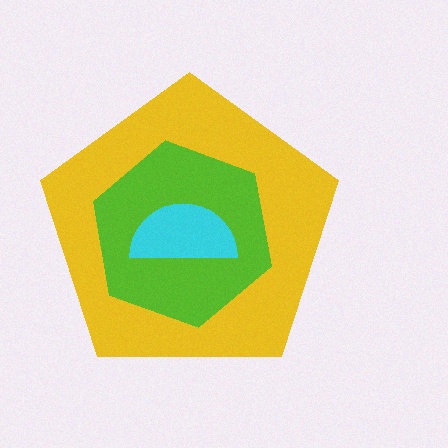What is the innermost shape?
The cyan semicircle.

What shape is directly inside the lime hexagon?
The cyan semicircle.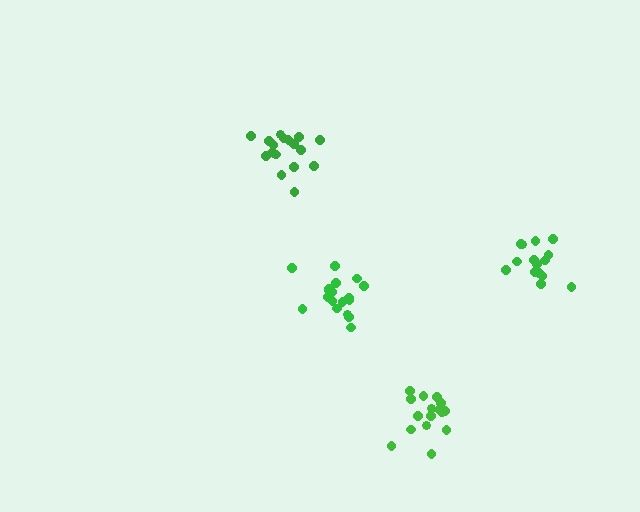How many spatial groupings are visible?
There are 4 spatial groupings.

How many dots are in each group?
Group 1: 18 dots, Group 2: 16 dots, Group 3: 18 dots, Group 4: 15 dots (67 total).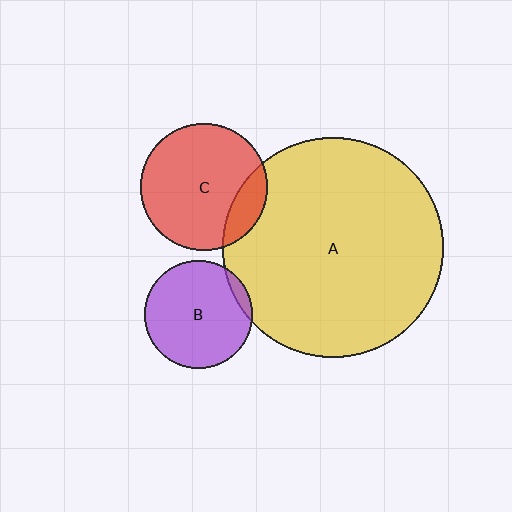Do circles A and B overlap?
Yes.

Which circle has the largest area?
Circle A (yellow).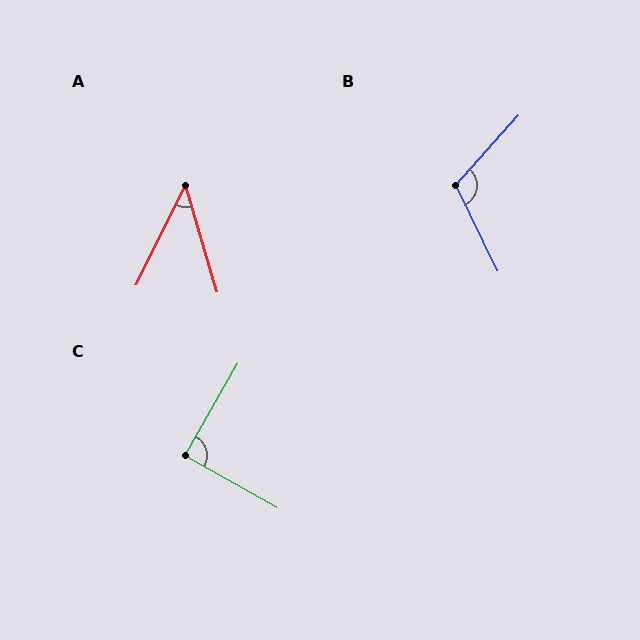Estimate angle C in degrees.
Approximately 90 degrees.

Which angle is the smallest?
A, at approximately 42 degrees.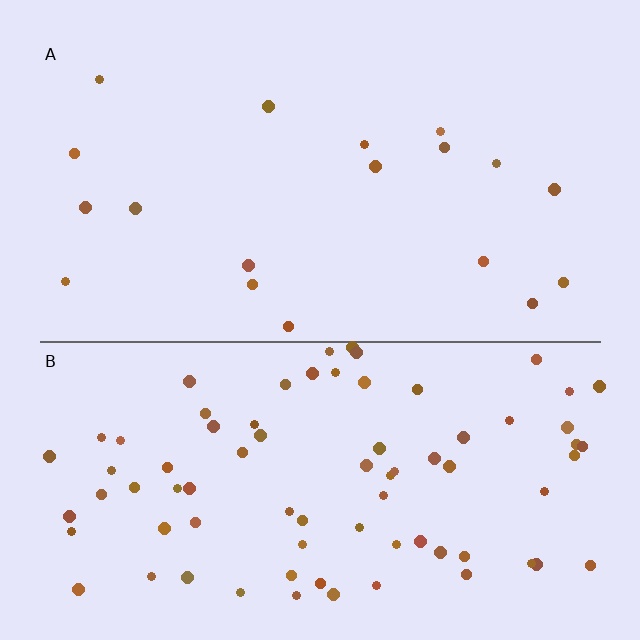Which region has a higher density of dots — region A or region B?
B (the bottom).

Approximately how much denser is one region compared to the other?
Approximately 4.2× — region B over region A.